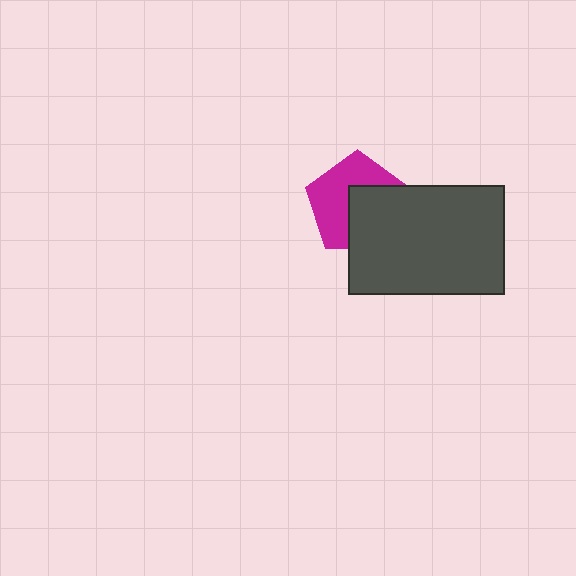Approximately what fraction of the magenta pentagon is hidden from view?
Roughly 46% of the magenta pentagon is hidden behind the dark gray rectangle.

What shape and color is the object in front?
The object in front is a dark gray rectangle.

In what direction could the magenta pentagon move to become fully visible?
The magenta pentagon could move toward the upper-left. That would shift it out from behind the dark gray rectangle entirely.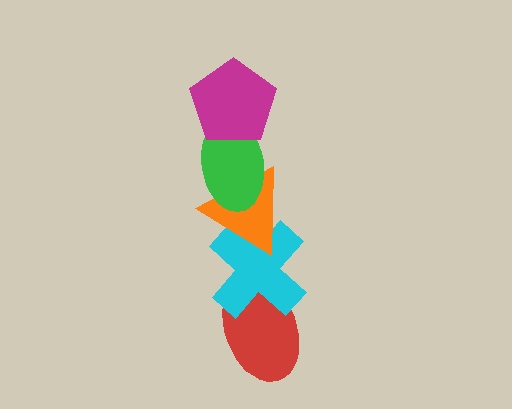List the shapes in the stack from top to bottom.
From top to bottom: the magenta pentagon, the green ellipse, the orange triangle, the cyan cross, the red ellipse.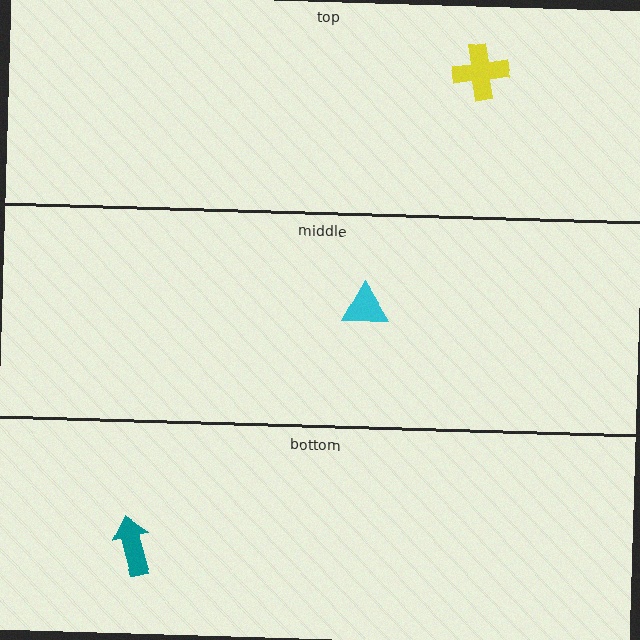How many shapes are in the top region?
1.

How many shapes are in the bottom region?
1.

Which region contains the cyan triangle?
The middle region.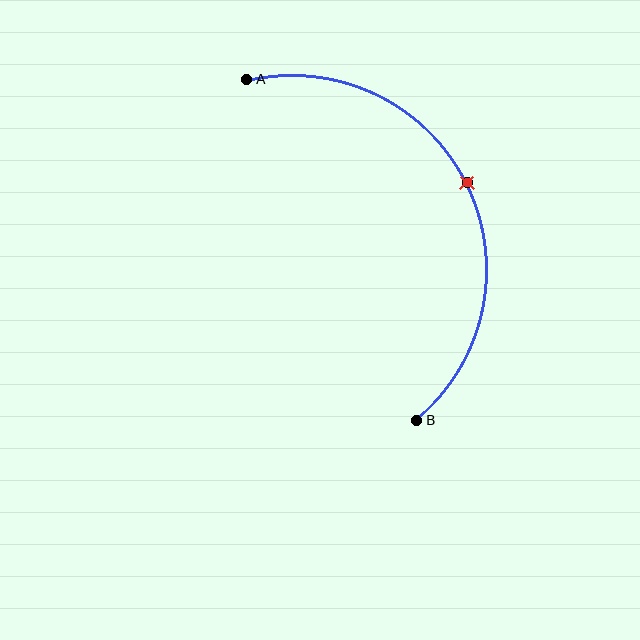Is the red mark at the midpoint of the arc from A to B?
Yes. The red mark lies on the arc at equal arc-length from both A and B — it is the arc midpoint.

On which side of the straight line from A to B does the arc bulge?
The arc bulges to the right of the straight line connecting A and B.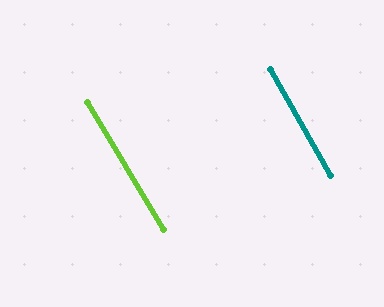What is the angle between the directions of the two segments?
Approximately 1 degree.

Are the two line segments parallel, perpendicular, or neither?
Parallel — their directions differ by only 1.0°.